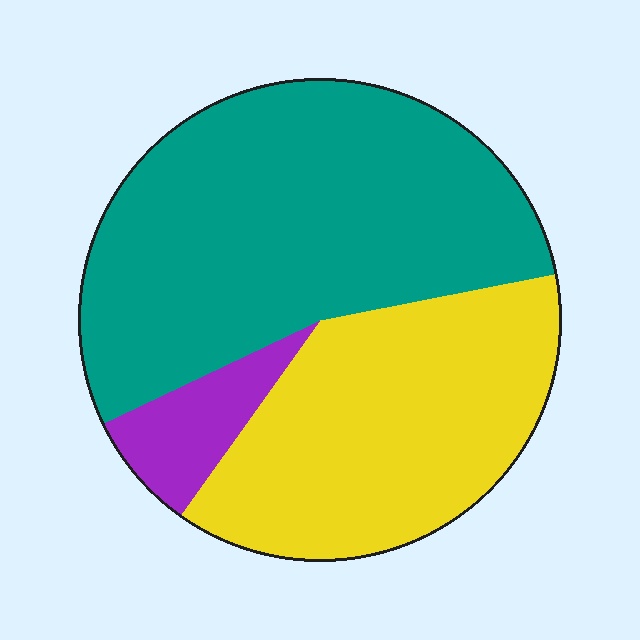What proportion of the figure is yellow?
Yellow takes up about three eighths (3/8) of the figure.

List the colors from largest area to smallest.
From largest to smallest: teal, yellow, purple.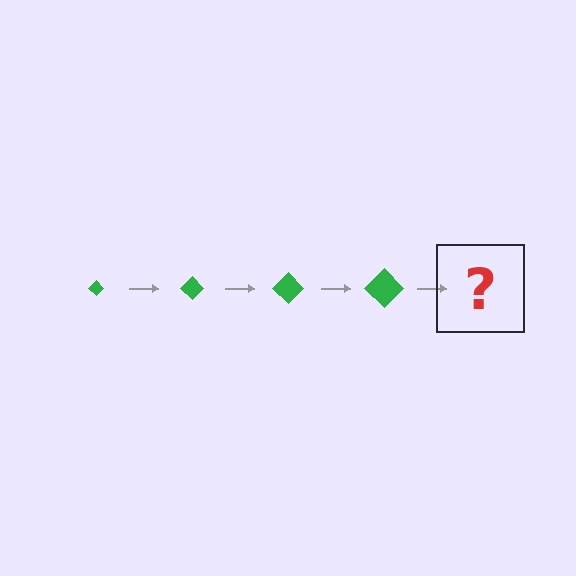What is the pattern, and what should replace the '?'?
The pattern is that the diamond gets progressively larger each step. The '?' should be a green diamond, larger than the previous one.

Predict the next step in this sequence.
The next step is a green diamond, larger than the previous one.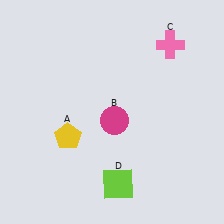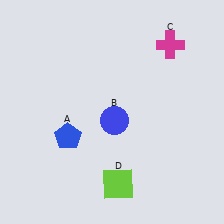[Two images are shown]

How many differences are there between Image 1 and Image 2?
There are 3 differences between the two images.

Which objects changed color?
A changed from yellow to blue. B changed from magenta to blue. C changed from pink to magenta.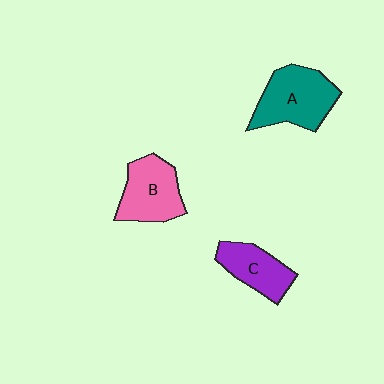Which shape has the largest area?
Shape A (teal).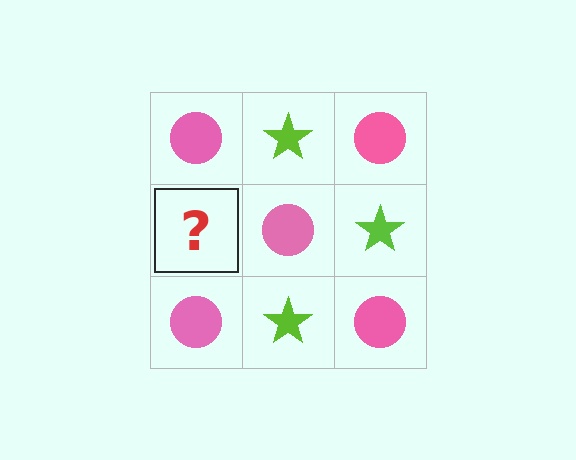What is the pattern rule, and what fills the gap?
The rule is that it alternates pink circle and lime star in a checkerboard pattern. The gap should be filled with a lime star.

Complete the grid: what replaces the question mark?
The question mark should be replaced with a lime star.